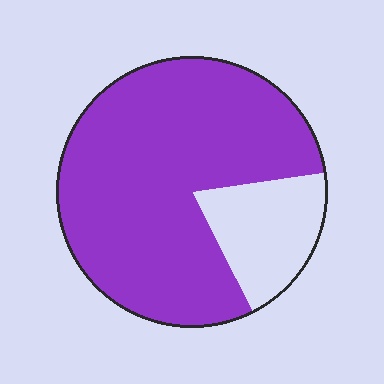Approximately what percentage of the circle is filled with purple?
Approximately 80%.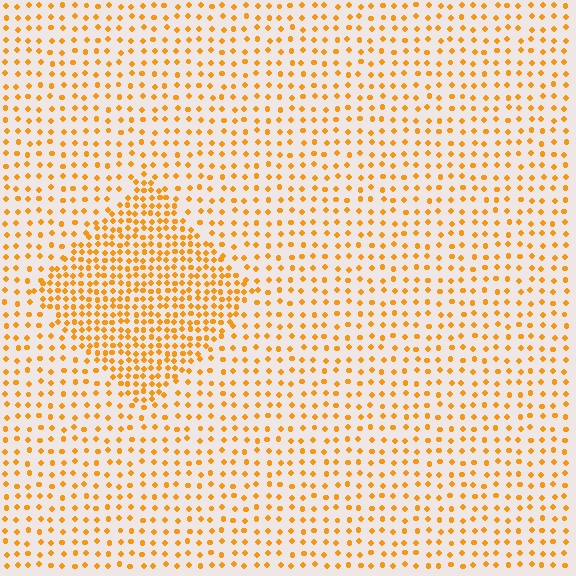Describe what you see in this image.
The image contains small orange elements arranged at two different densities. A diamond-shaped region is visible where the elements are more densely packed than the surrounding area.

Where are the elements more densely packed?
The elements are more densely packed inside the diamond boundary.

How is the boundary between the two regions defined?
The boundary is defined by a change in element density (approximately 2.2x ratio). All elements are the same color, size, and shape.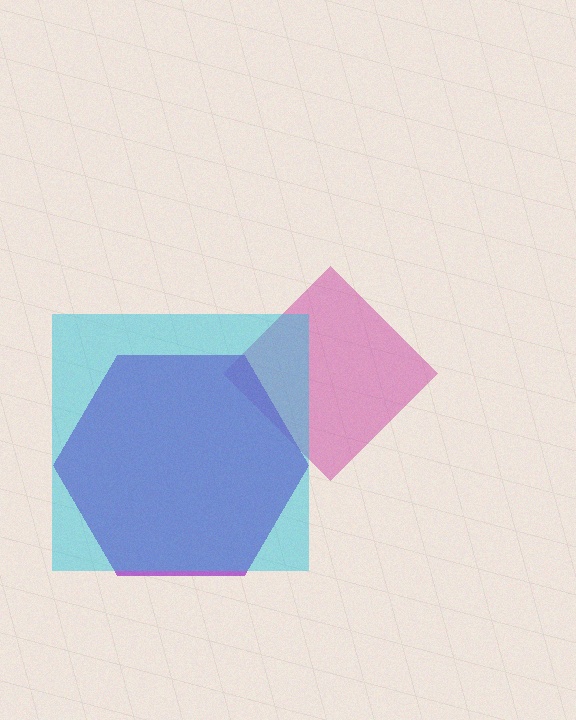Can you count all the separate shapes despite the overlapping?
Yes, there are 3 separate shapes.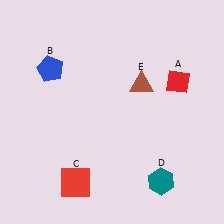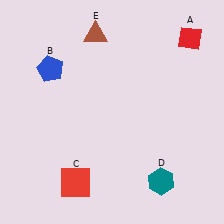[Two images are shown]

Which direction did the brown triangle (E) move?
The brown triangle (E) moved up.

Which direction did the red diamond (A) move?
The red diamond (A) moved up.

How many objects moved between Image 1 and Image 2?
2 objects moved between the two images.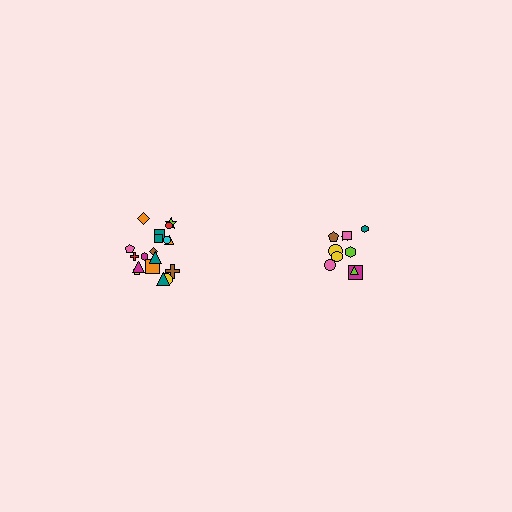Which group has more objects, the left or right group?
The left group.